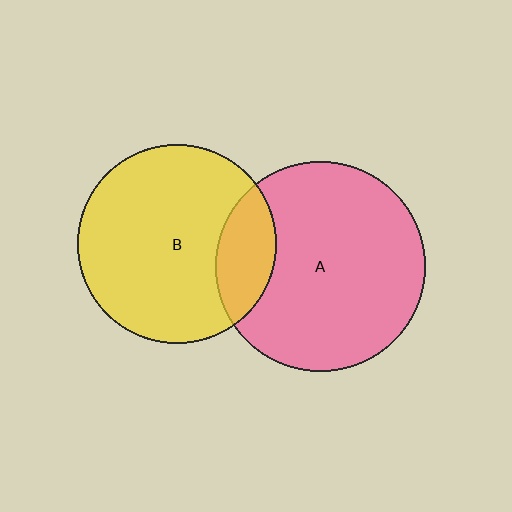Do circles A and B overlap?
Yes.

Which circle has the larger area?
Circle A (pink).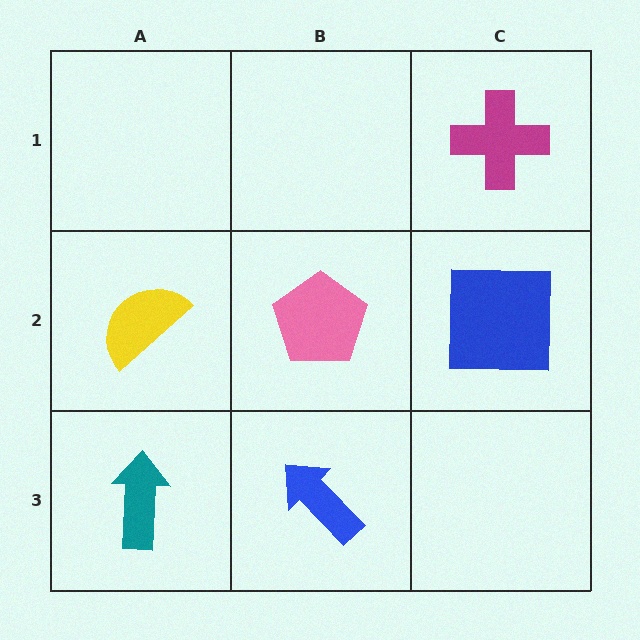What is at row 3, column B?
A blue arrow.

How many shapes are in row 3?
2 shapes.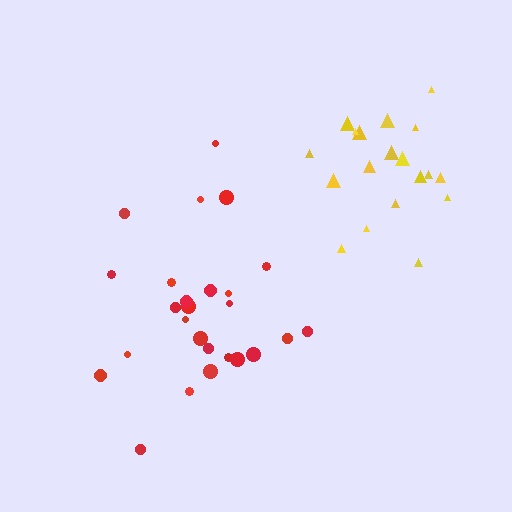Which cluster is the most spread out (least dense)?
Red.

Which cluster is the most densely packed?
Yellow.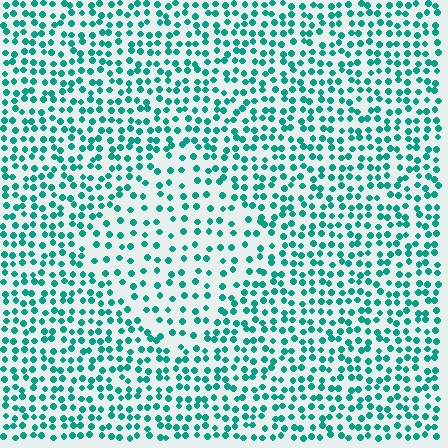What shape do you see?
I see a diamond.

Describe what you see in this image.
The image contains small teal elements arranged at two different densities. A diamond-shaped region is visible where the elements are less densely packed than the surrounding area.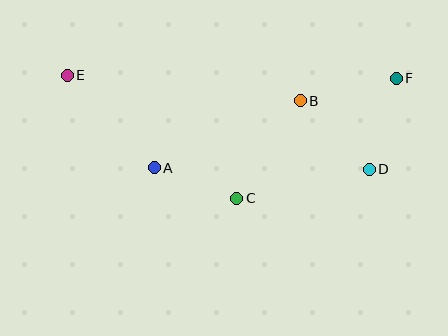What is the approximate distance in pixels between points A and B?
The distance between A and B is approximately 161 pixels.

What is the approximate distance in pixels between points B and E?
The distance between B and E is approximately 234 pixels.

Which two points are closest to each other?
Points A and C are closest to each other.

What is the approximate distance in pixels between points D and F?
The distance between D and F is approximately 95 pixels.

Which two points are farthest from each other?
Points E and F are farthest from each other.